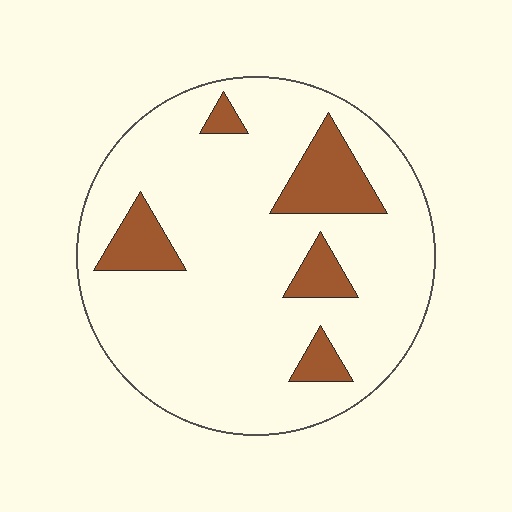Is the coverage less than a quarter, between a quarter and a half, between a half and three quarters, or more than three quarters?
Less than a quarter.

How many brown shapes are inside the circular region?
5.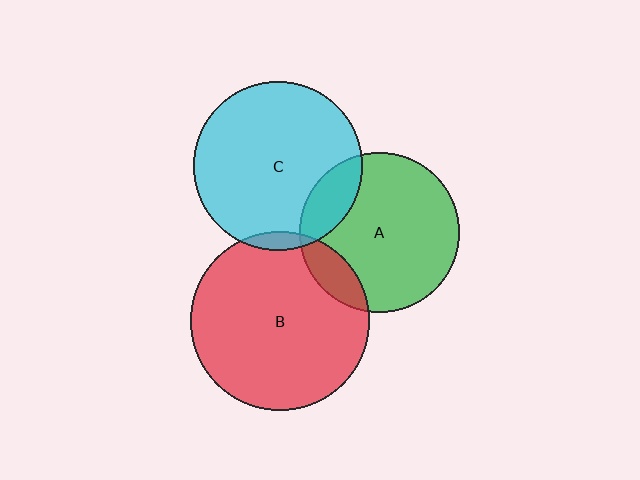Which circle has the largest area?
Circle B (red).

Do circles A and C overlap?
Yes.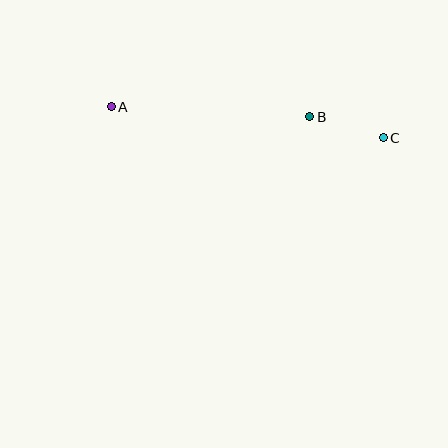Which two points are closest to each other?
Points B and C are closest to each other.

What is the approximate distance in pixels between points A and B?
The distance between A and B is approximately 199 pixels.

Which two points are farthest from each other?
Points A and C are farthest from each other.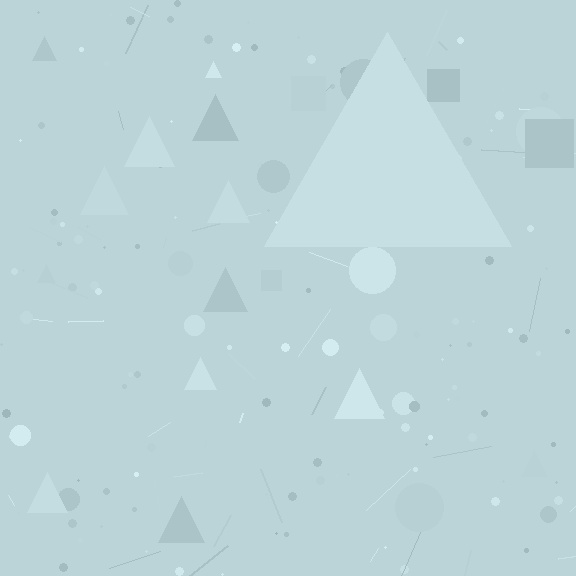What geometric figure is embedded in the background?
A triangle is embedded in the background.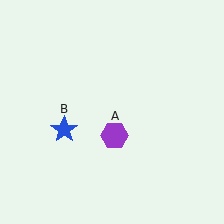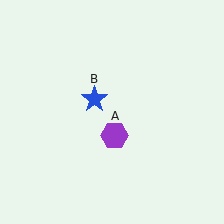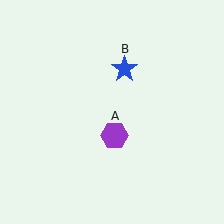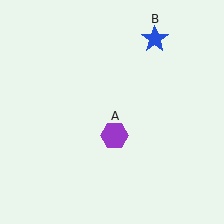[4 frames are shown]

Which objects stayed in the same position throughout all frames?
Purple hexagon (object A) remained stationary.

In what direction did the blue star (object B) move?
The blue star (object B) moved up and to the right.